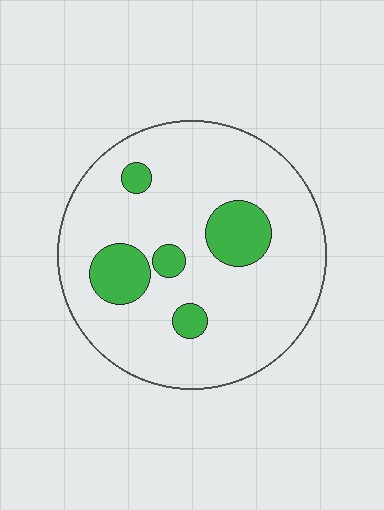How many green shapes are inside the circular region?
5.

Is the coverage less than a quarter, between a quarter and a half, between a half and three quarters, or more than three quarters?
Less than a quarter.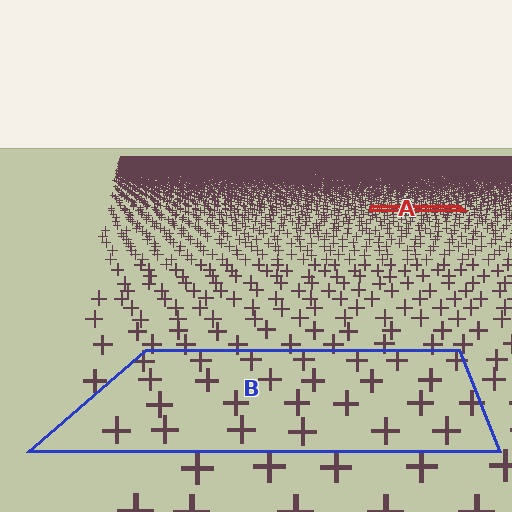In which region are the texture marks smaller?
The texture marks are smaller in region A, because it is farther away.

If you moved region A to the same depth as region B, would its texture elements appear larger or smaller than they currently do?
They would appear larger. At a closer depth, the same texture elements are projected at a bigger on-screen size.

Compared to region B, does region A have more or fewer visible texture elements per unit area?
Region A has more texture elements per unit area — they are packed more densely because it is farther away.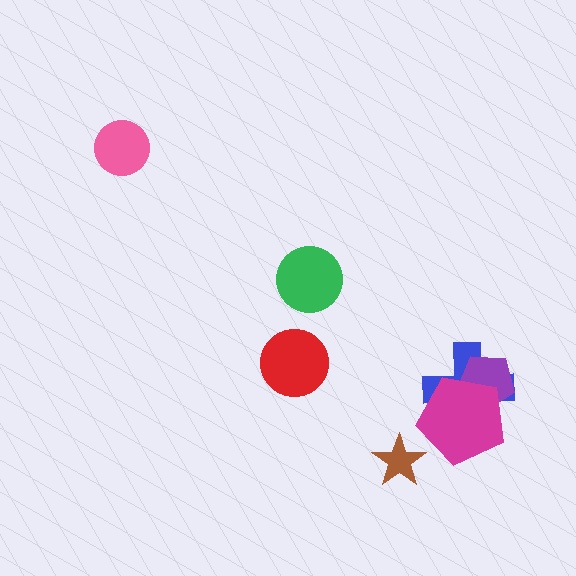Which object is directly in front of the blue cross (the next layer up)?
The purple pentagon is directly in front of the blue cross.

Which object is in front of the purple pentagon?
The magenta pentagon is in front of the purple pentagon.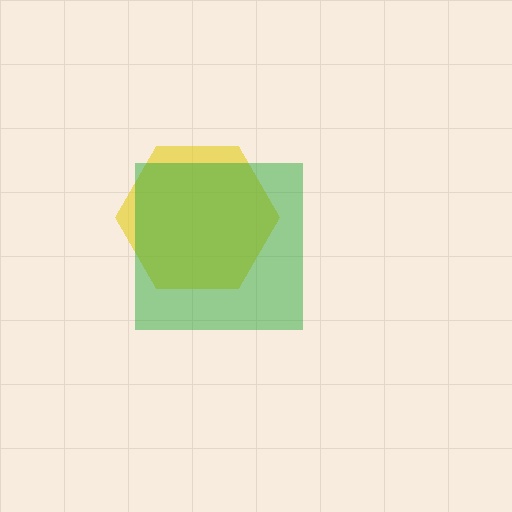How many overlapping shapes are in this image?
There are 2 overlapping shapes in the image.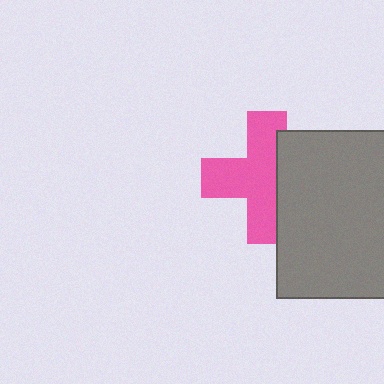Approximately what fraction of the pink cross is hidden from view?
Roughly 36% of the pink cross is hidden behind the gray rectangle.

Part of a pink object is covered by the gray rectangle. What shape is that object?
It is a cross.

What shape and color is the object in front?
The object in front is a gray rectangle.